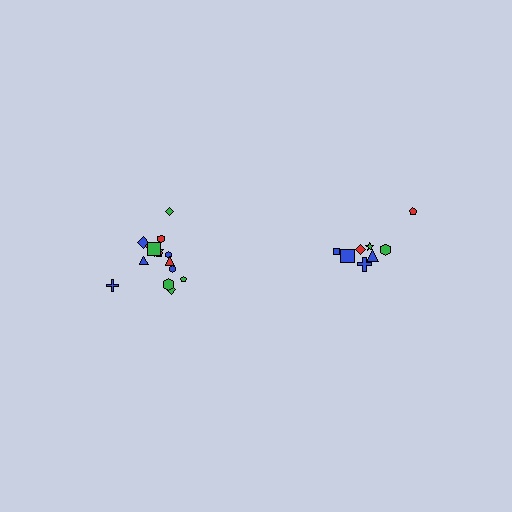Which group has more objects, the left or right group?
The left group.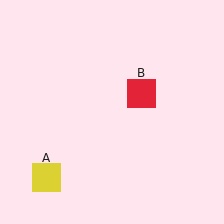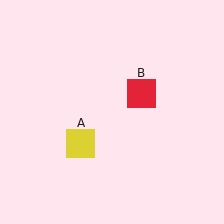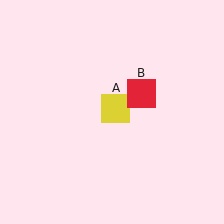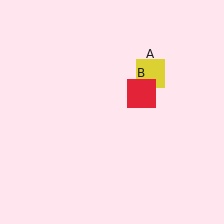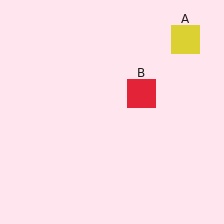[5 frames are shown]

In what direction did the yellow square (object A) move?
The yellow square (object A) moved up and to the right.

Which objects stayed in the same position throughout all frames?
Red square (object B) remained stationary.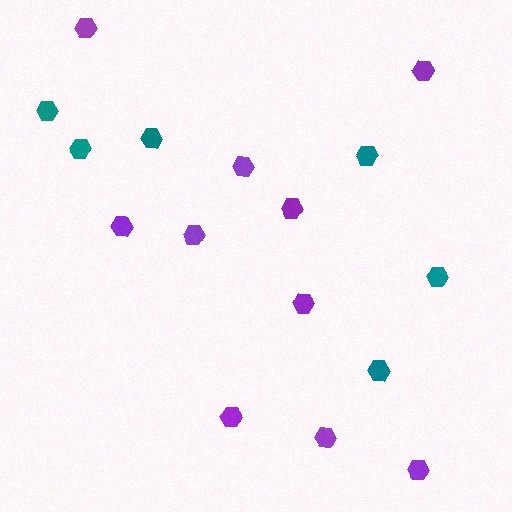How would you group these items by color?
There are 2 groups: one group of teal hexagons (6) and one group of purple hexagons (10).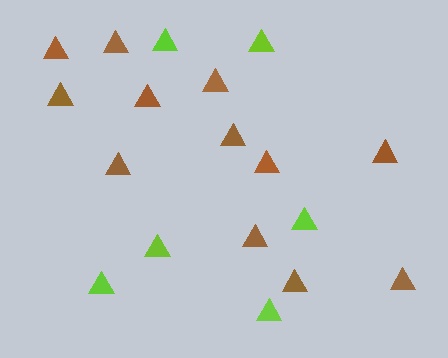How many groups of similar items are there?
There are 2 groups: one group of lime triangles (6) and one group of brown triangles (12).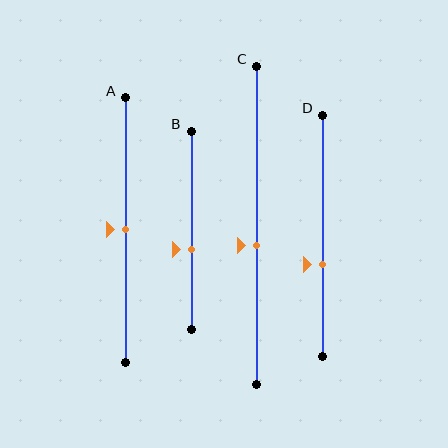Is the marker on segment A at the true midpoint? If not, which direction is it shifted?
Yes, the marker on segment A is at the true midpoint.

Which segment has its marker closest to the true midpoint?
Segment A has its marker closest to the true midpoint.